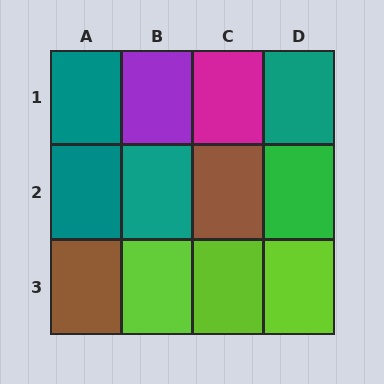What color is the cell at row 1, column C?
Magenta.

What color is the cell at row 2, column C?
Brown.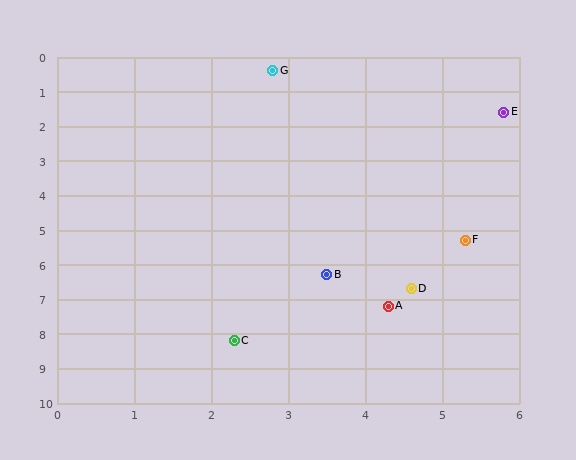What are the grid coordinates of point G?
Point G is at approximately (2.8, 0.4).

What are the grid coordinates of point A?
Point A is at approximately (4.3, 7.2).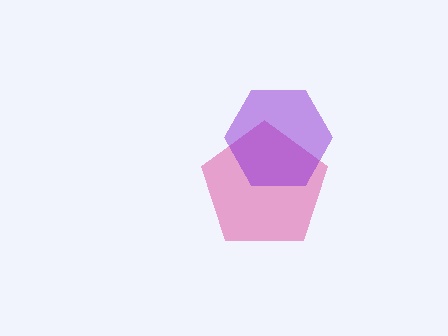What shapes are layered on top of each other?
The layered shapes are: a pink pentagon, a purple hexagon.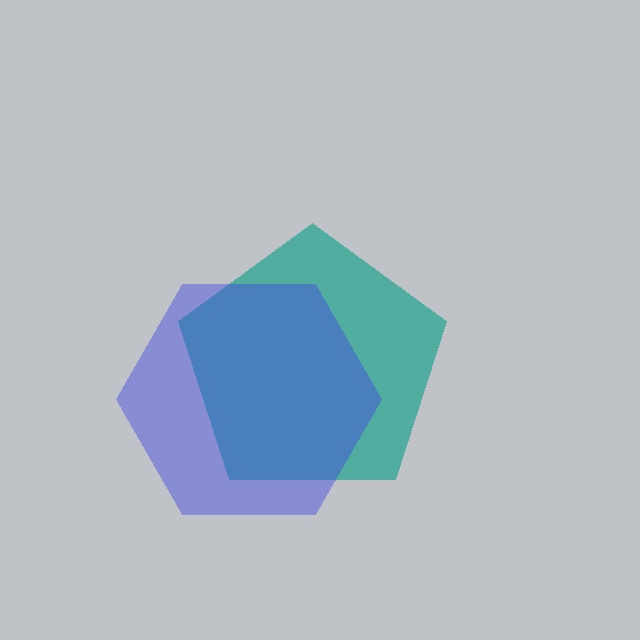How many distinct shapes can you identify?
There are 2 distinct shapes: a teal pentagon, a blue hexagon.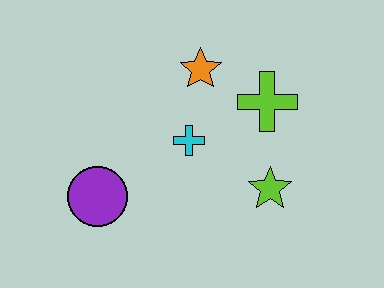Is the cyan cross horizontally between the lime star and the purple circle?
Yes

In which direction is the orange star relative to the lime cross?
The orange star is to the left of the lime cross.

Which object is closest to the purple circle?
The cyan cross is closest to the purple circle.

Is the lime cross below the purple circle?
No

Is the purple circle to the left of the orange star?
Yes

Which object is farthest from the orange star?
The purple circle is farthest from the orange star.